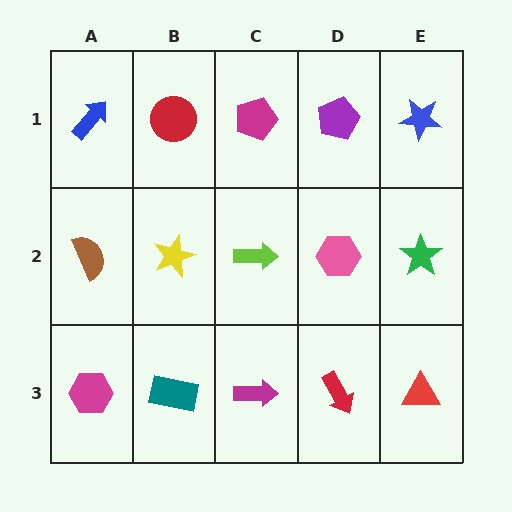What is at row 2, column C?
A lime arrow.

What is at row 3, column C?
A magenta arrow.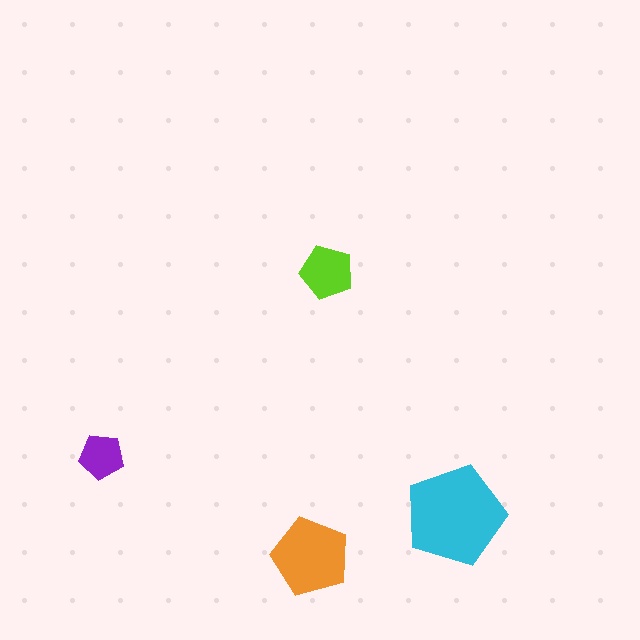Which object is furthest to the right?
The cyan pentagon is rightmost.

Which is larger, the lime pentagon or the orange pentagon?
The orange one.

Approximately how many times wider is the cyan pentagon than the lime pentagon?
About 2 times wider.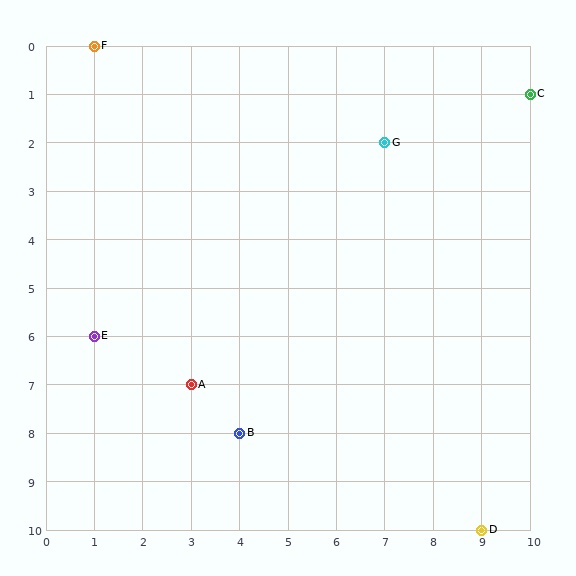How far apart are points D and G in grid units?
Points D and G are 2 columns and 8 rows apart (about 8.2 grid units diagonally).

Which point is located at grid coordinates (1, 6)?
Point E is at (1, 6).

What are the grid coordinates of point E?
Point E is at grid coordinates (1, 6).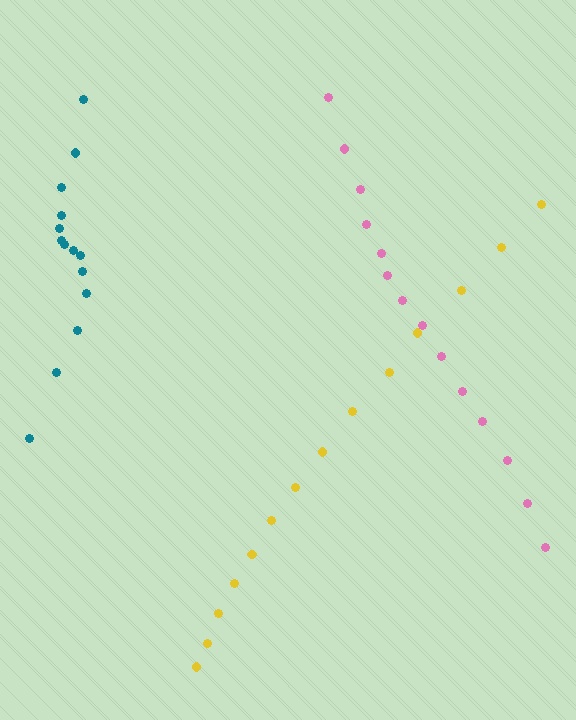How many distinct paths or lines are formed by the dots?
There are 3 distinct paths.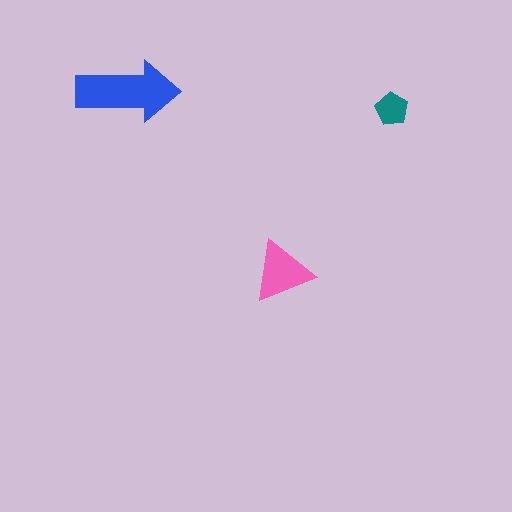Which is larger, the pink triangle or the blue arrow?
The blue arrow.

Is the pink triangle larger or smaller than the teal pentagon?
Larger.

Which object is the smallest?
The teal pentagon.